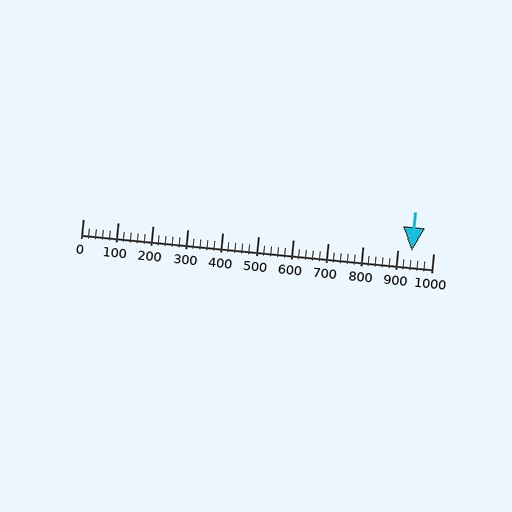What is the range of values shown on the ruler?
The ruler shows values from 0 to 1000.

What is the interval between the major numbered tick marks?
The major tick marks are spaced 100 units apart.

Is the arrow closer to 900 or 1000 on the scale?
The arrow is closer to 900.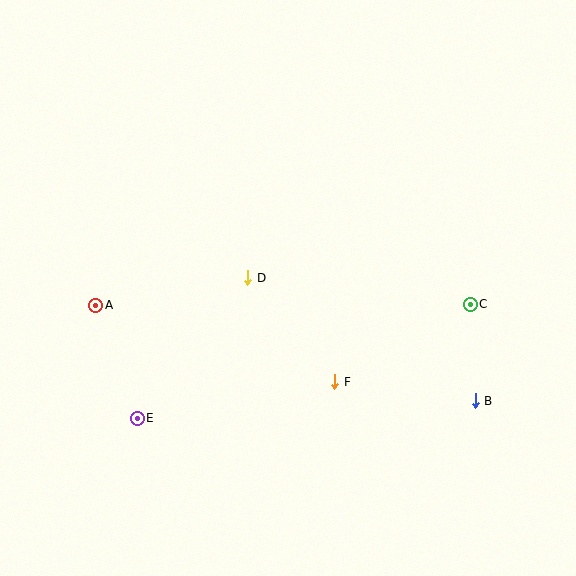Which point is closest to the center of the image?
Point D at (248, 278) is closest to the center.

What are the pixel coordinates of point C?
Point C is at (470, 304).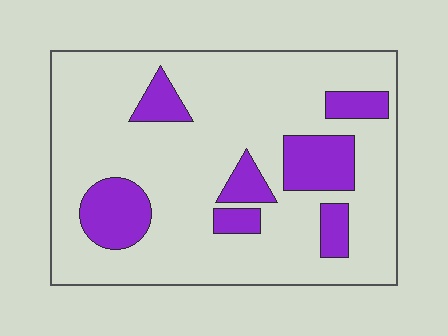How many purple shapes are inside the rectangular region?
7.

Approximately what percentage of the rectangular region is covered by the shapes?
Approximately 20%.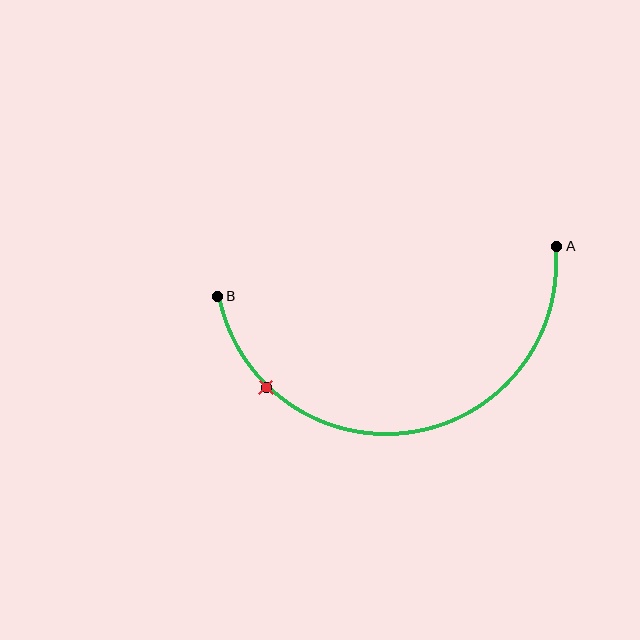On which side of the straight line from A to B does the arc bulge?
The arc bulges below the straight line connecting A and B.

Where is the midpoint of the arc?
The arc midpoint is the point on the curve farthest from the straight line joining A and B. It sits below that line.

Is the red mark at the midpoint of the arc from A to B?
No. The red mark lies on the arc but is closer to endpoint B. The arc midpoint would be at the point on the curve equidistant along the arc from both A and B.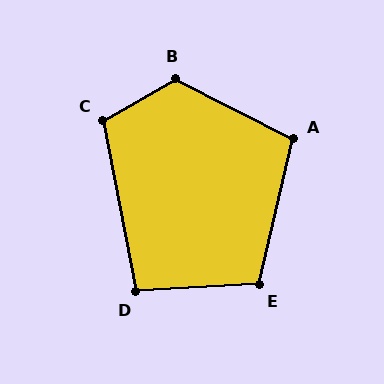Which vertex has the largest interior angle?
B, at approximately 123 degrees.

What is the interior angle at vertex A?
Approximately 104 degrees (obtuse).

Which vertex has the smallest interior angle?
D, at approximately 98 degrees.